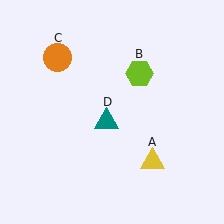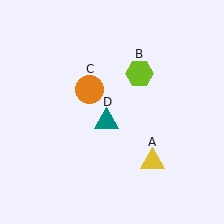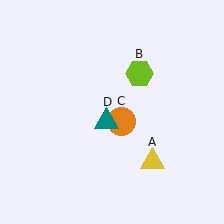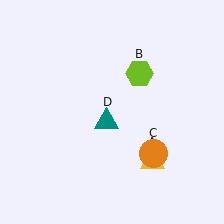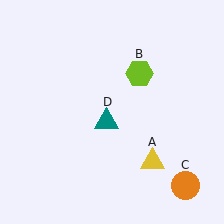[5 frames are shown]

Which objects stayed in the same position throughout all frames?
Yellow triangle (object A) and lime hexagon (object B) and teal triangle (object D) remained stationary.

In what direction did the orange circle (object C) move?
The orange circle (object C) moved down and to the right.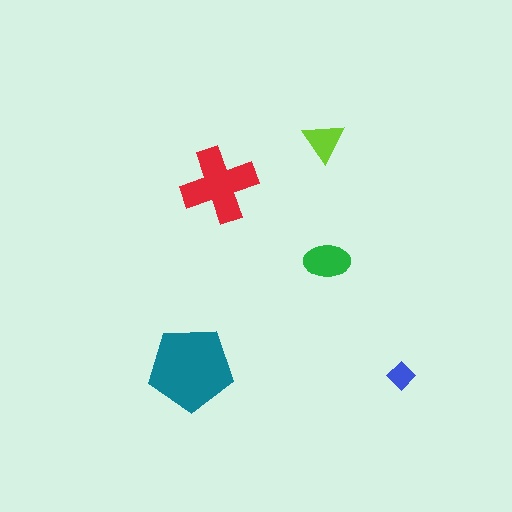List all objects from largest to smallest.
The teal pentagon, the red cross, the green ellipse, the lime triangle, the blue diamond.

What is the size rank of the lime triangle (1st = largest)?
4th.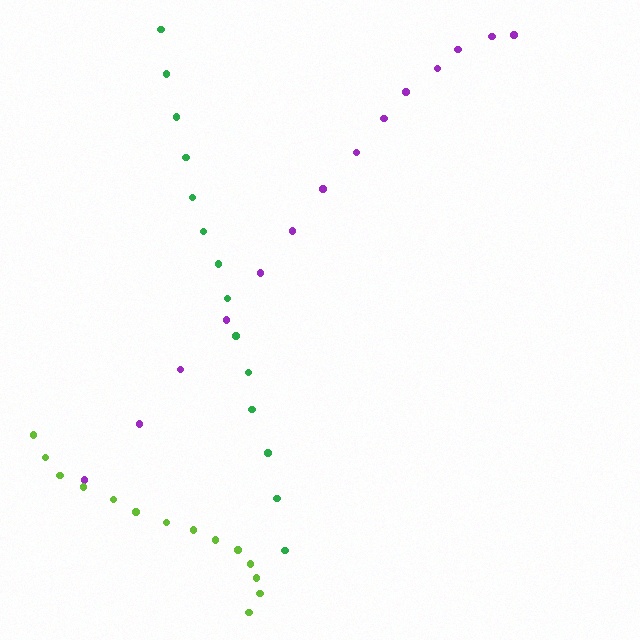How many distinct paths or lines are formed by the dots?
There are 3 distinct paths.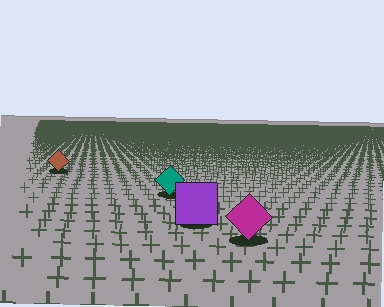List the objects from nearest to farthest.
From nearest to farthest: the magenta diamond, the purple square, the teal diamond, the brown diamond.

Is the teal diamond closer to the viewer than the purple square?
No. The purple square is closer — you can tell from the texture gradient: the ground texture is coarser near it.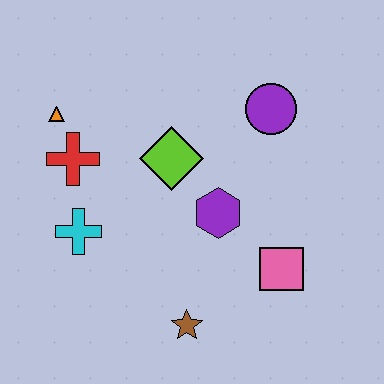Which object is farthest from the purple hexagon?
The orange triangle is farthest from the purple hexagon.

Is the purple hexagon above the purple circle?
No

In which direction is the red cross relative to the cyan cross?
The red cross is above the cyan cross.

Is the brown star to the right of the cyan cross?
Yes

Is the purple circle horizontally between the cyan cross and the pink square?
Yes